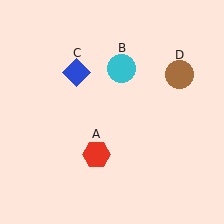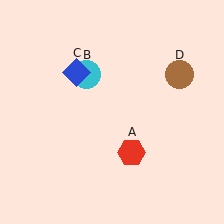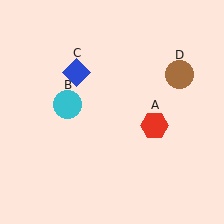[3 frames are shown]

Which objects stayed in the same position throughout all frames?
Blue diamond (object C) and brown circle (object D) remained stationary.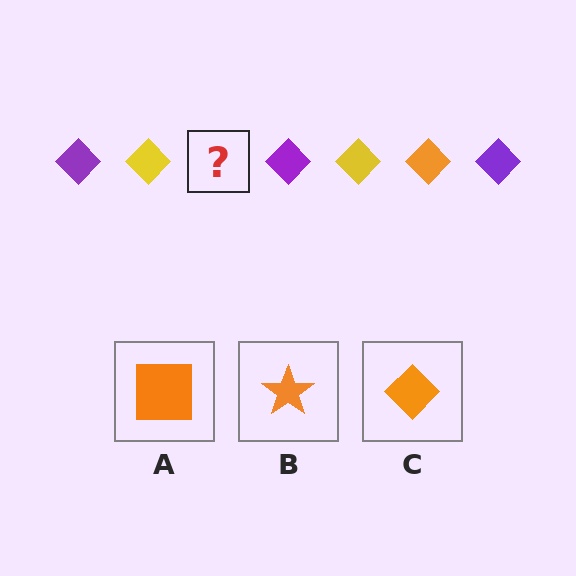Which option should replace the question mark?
Option C.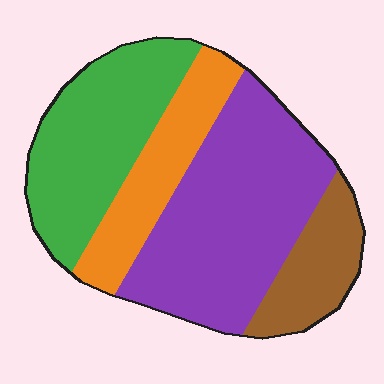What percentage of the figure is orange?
Orange takes up about one sixth (1/6) of the figure.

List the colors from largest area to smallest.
From largest to smallest: purple, green, orange, brown.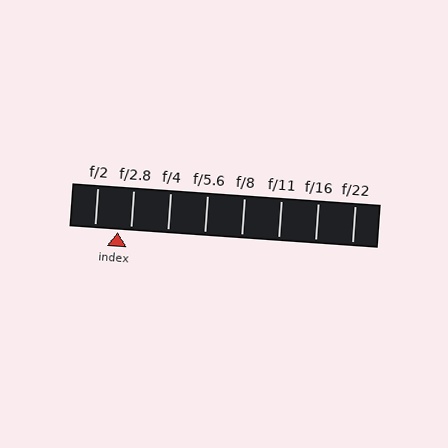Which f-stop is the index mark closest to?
The index mark is closest to f/2.8.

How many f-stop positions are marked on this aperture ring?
There are 8 f-stop positions marked.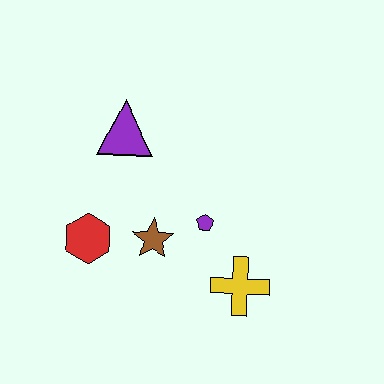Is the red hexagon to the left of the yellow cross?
Yes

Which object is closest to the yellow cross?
The purple pentagon is closest to the yellow cross.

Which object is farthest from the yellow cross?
The purple triangle is farthest from the yellow cross.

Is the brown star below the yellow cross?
No